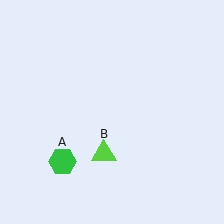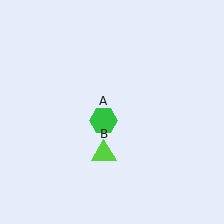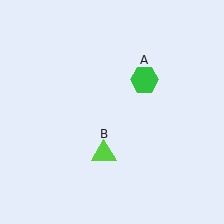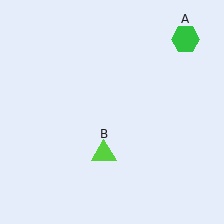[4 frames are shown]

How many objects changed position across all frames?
1 object changed position: green hexagon (object A).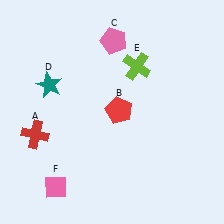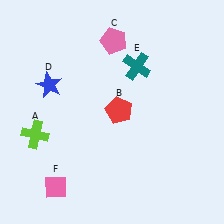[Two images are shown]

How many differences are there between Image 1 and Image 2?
There are 3 differences between the two images.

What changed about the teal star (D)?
In Image 1, D is teal. In Image 2, it changed to blue.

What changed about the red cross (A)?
In Image 1, A is red. In Image 2, it changed to lime.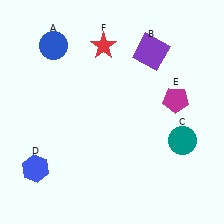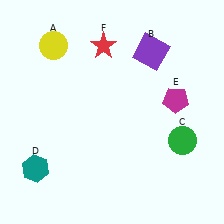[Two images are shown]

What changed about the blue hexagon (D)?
In Image 1, D is blue. In Image 2, it changed to teal.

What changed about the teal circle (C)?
In Image 1, C is teal. In Image 2, it changed to green.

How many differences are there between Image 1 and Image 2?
There are 3 differences between the two images.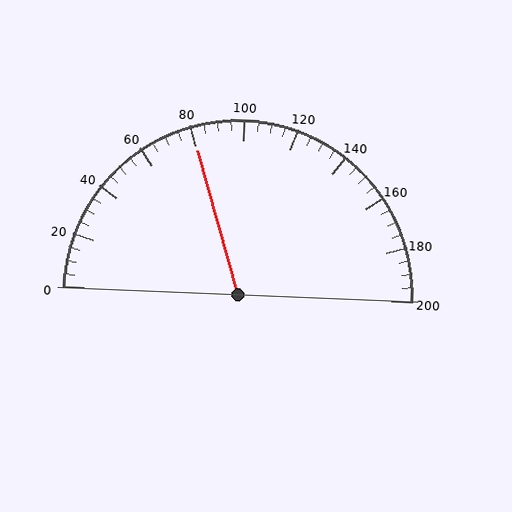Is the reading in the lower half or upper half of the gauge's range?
The reading is in the lower half of the range (0 to 200).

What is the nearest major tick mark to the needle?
The nearest major tick mark is 80.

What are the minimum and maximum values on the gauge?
The gauge ranges from 0 to 200.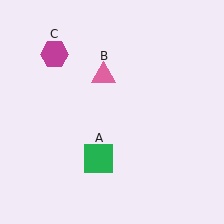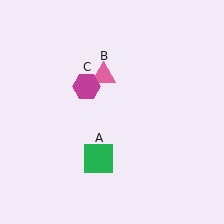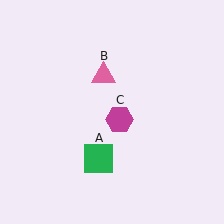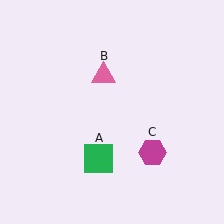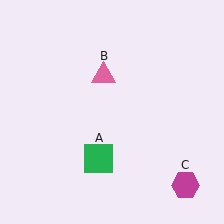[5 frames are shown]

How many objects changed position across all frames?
1 object changed position: magenta hexagon (object C).